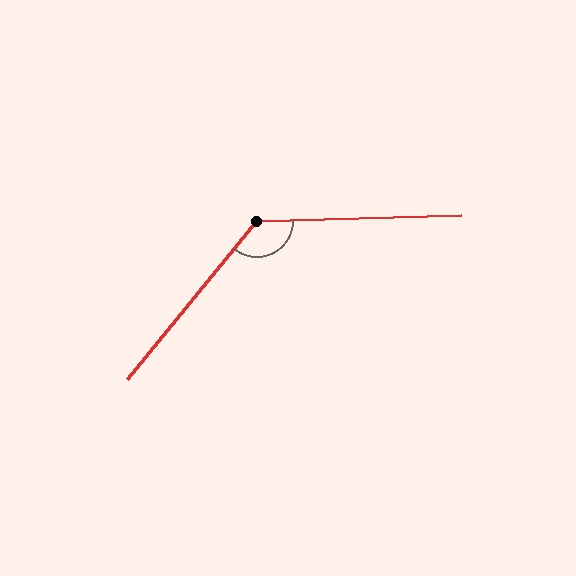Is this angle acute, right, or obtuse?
It is obtuse.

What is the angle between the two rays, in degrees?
Approximately 131 degrees.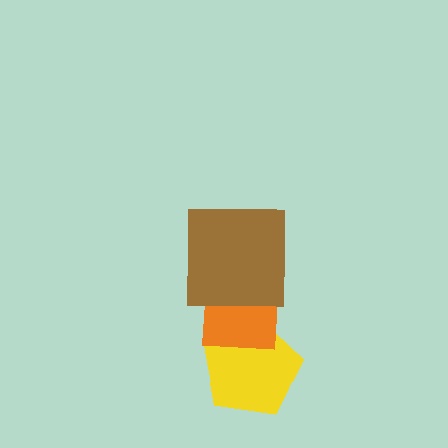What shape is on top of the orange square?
The brown square is on top of the orange square.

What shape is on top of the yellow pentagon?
The orange square is on top of the yellow pentagon.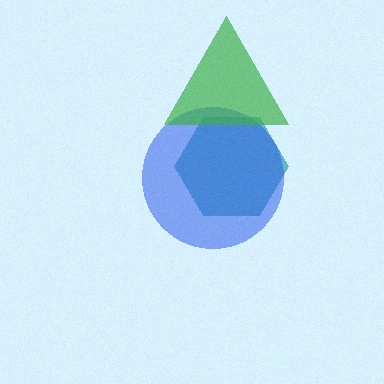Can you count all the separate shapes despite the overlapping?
Yes, there are 3 separate shapes.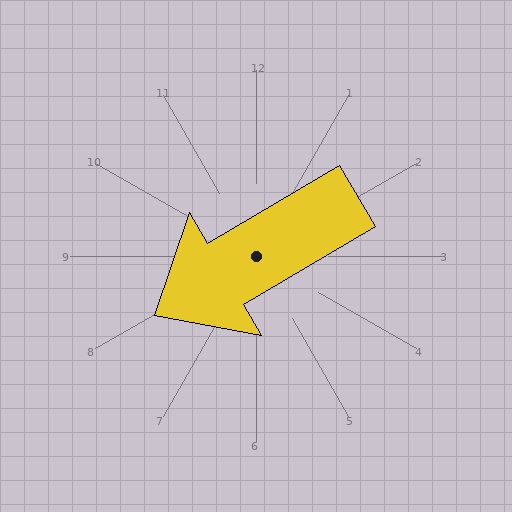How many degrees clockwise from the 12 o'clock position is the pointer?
Approximately 240 degrees.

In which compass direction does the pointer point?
Southwest.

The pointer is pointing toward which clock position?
Roughly 8 o'clock.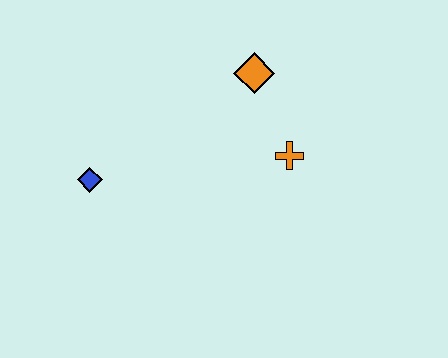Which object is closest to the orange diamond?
The orange cross is closest to the orange diamond.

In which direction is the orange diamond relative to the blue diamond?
The orange diamond is to the right of the blue diamond.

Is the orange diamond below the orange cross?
No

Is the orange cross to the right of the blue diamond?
Yes